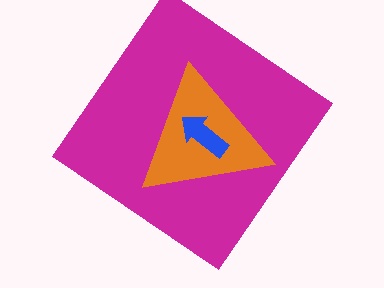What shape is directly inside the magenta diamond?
The orange triangle.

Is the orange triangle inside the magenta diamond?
Yes.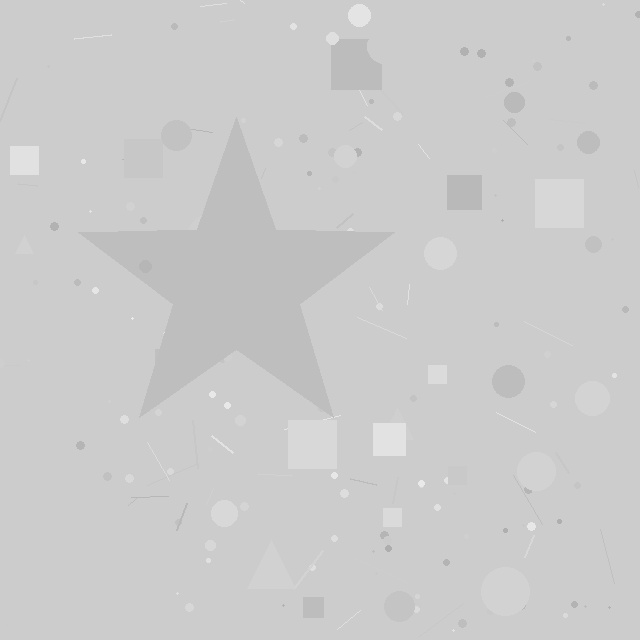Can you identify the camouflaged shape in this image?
The camouflaged shape is a star.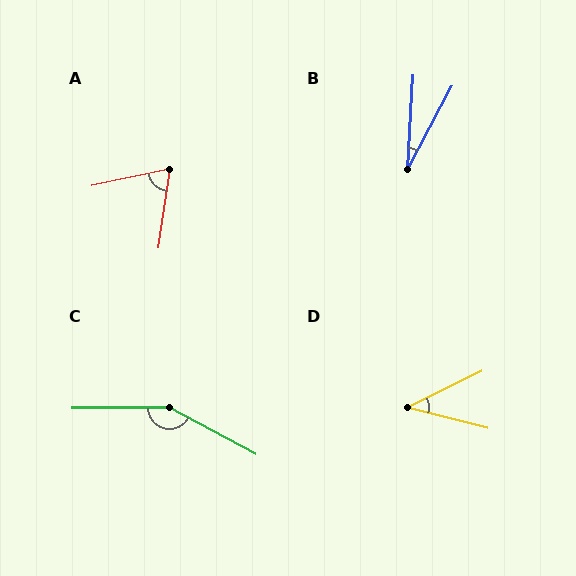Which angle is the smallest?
B, at approximately 25 degrees.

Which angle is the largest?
C, at approximately 151 degrees.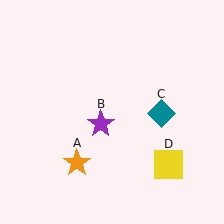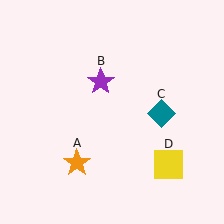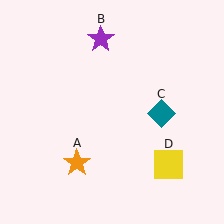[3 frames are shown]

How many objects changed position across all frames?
1 object changed position: purple star (object B).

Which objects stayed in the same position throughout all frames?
Orange star (object A) and teal diamond (object C) and yellow square (object D) remained stationary.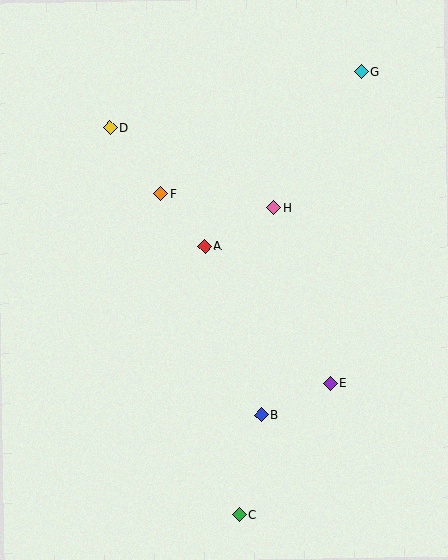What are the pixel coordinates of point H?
Point H is at (274, 208).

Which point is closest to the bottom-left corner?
Point C is closest to the bottom-left corner.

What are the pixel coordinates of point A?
Point A is at (205, 246).